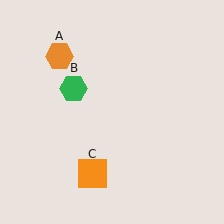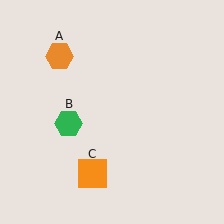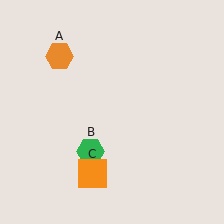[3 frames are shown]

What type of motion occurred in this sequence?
The green hexagon (object B) rotated counterclockwise around the center of the scene.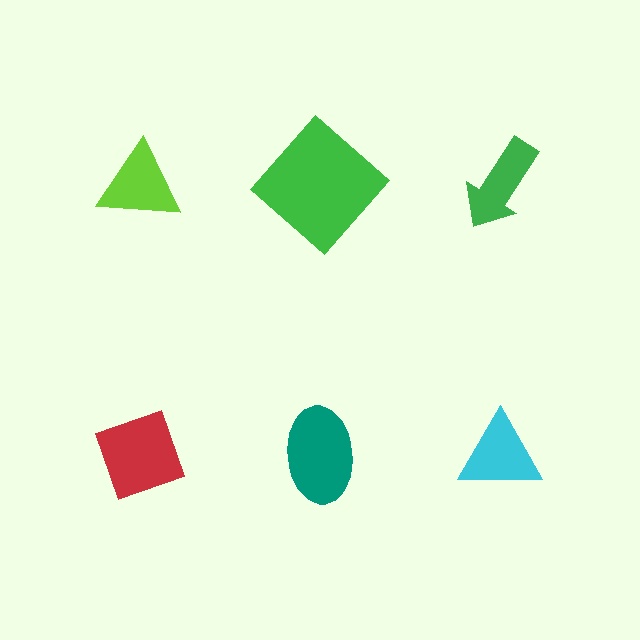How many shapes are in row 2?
3 shapes.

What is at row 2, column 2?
A teal ellipse.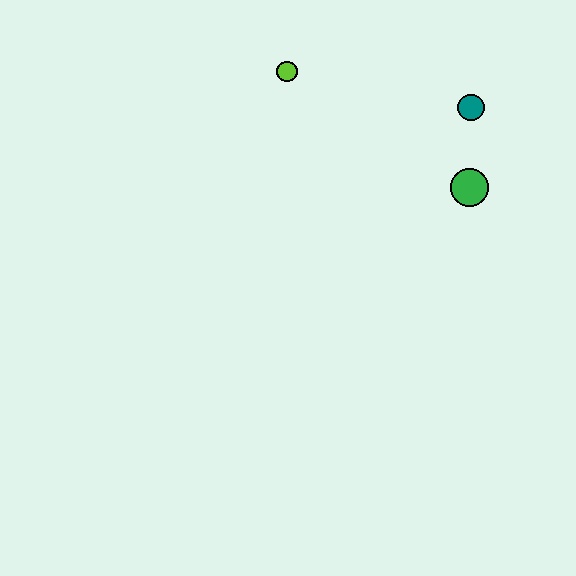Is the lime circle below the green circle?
No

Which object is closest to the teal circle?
The green circle is closest to the teal circle.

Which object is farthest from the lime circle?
The green circle is farthest from the lime circle.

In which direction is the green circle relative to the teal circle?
The green circle is below the teal circle.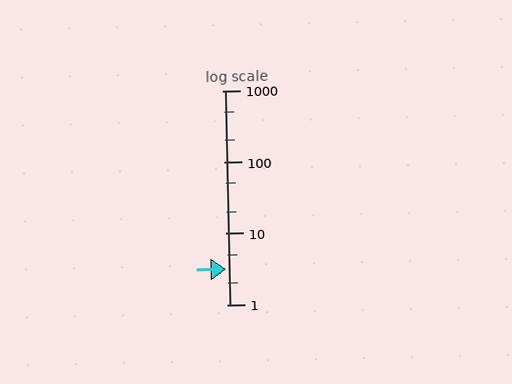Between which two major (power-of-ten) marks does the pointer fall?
The pointer is between 1 and 10.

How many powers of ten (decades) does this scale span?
The scale spans 3 decades, from 1 to 1000.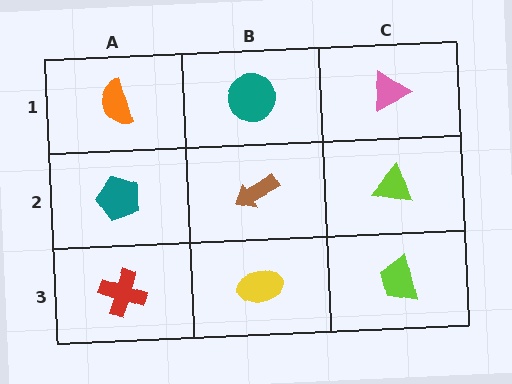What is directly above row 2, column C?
A pink triangle.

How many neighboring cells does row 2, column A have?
3.